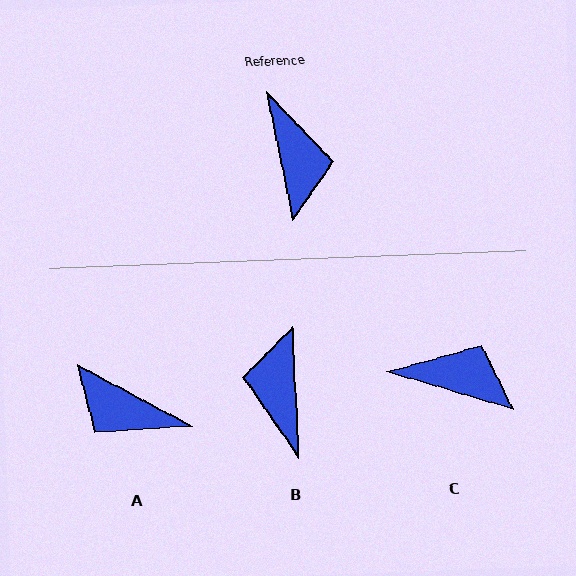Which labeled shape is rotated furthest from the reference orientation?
B, about 171 degrees away.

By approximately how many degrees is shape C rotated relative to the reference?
Approximately 61 degrees counter-clockwise.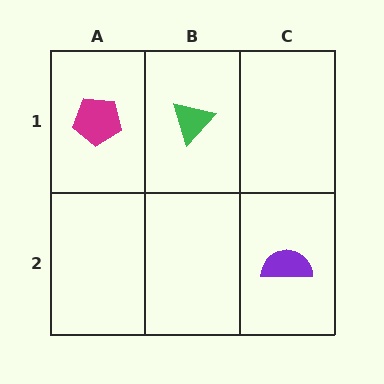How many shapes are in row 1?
2 shapes.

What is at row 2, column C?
A purple semicircle.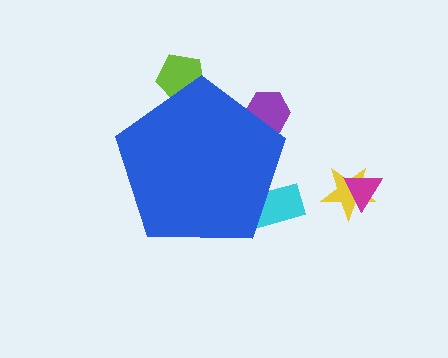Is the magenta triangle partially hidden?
No, the magenta triangle is fully visible.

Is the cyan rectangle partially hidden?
Yes, the cyan rectangle is partially hidden behind the blue pentagon.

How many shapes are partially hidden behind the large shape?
3 shapes are partially hidden.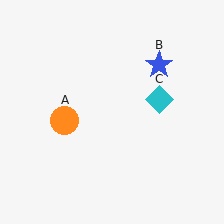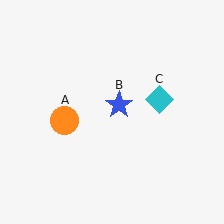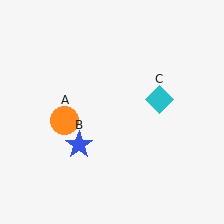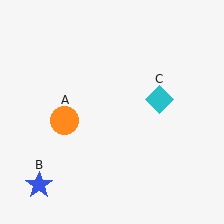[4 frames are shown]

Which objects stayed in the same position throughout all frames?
Orange circle (object A) and cyan diamond (object C) remained stationary.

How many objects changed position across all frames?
1 object changed position: blue star (object B).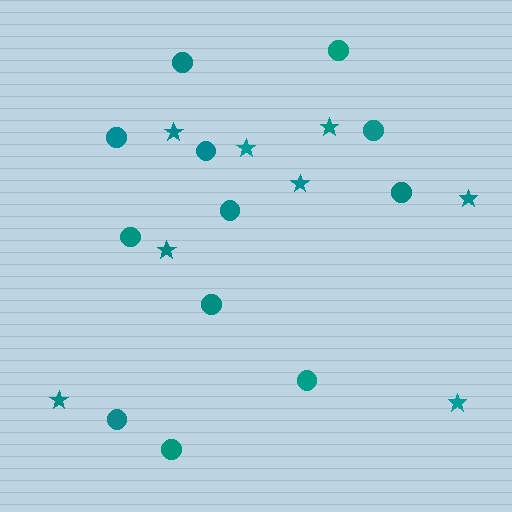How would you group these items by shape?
There are 2 groups: one group of circles (12) and one group of stars (8).